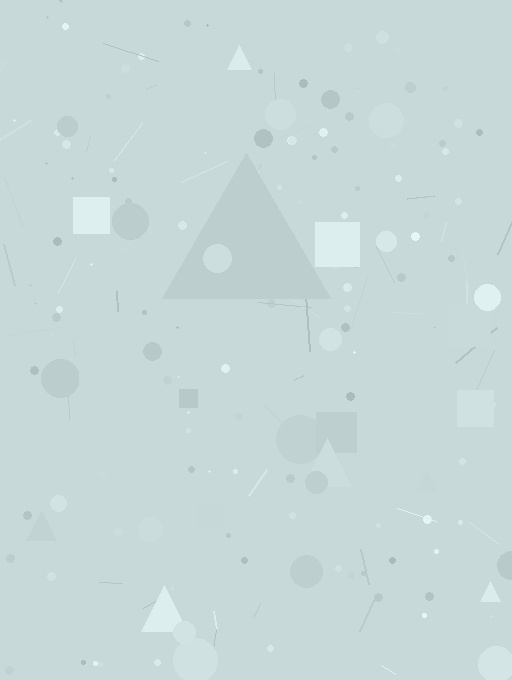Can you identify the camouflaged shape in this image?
The camouflaged shape is a triangle.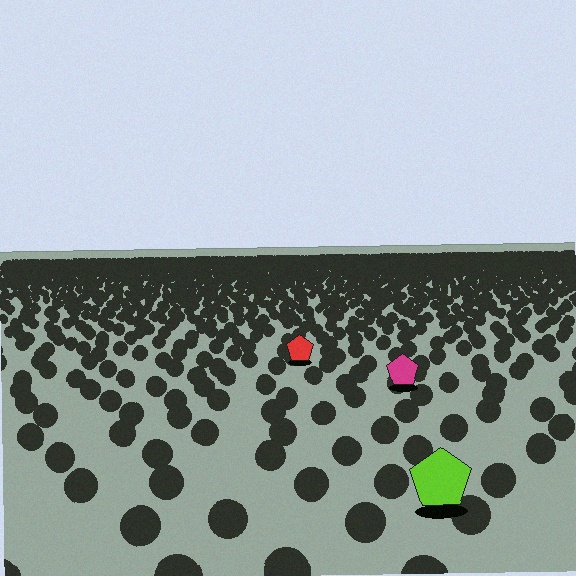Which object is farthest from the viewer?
The red pentagon is farthest from the viewer. It appears smaller and the ground texture around it is denser.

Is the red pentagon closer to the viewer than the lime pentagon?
No. The lime pentagon is closer — you can tell from the texture gradient: the ground texture is coarser near it.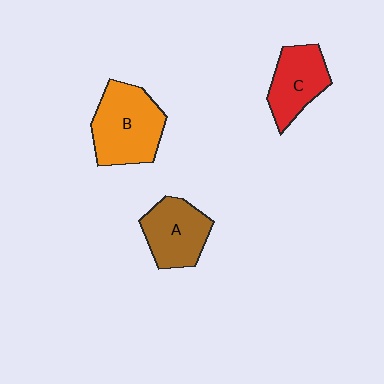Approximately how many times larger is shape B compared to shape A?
Approximately 1.3 times.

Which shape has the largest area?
Shape B (orange).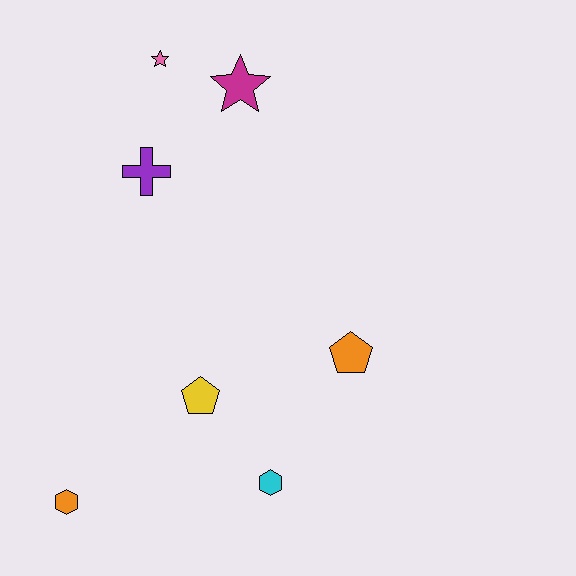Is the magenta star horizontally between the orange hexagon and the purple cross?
No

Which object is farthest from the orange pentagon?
The pink star is farthest from the orange pentagon.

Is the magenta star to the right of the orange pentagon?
No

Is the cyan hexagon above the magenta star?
No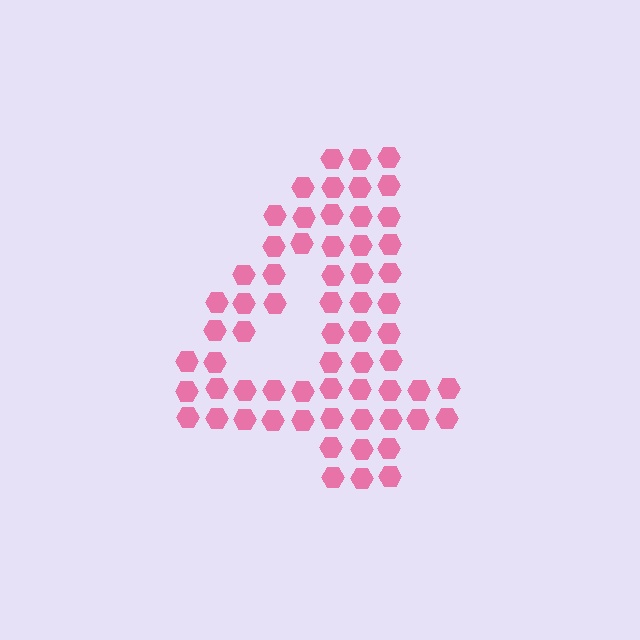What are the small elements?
The small elements are hexagons.